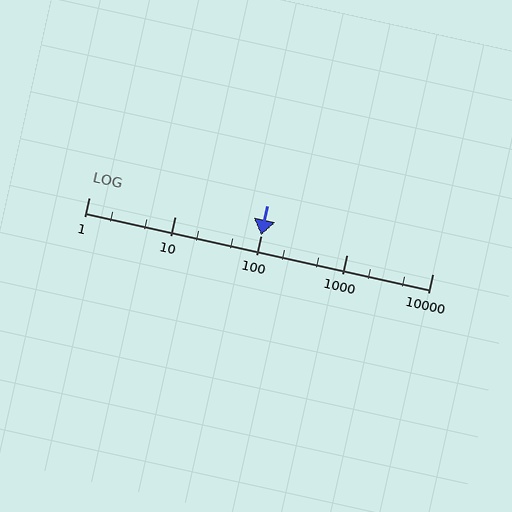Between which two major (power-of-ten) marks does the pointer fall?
The pointer is between 100 and 1000.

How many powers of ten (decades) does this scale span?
The scale spans 4 decades, from 1 to 10000.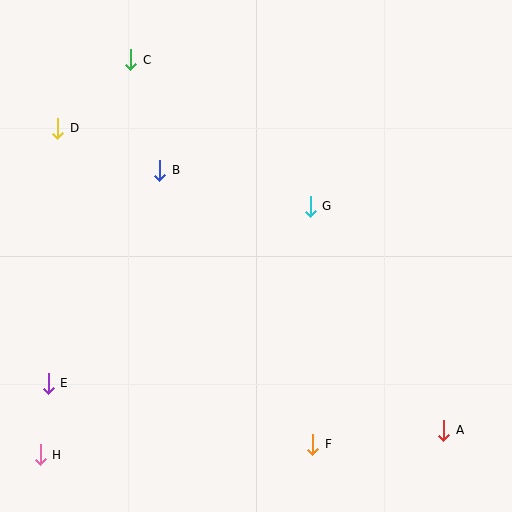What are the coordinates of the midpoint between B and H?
The midpoint between B and H is at (100, 313).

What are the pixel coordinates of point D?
Point D is at (58, 128).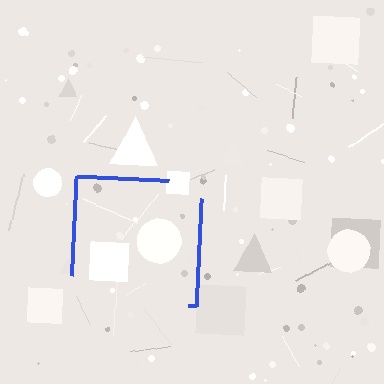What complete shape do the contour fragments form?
The contour fragments form a square.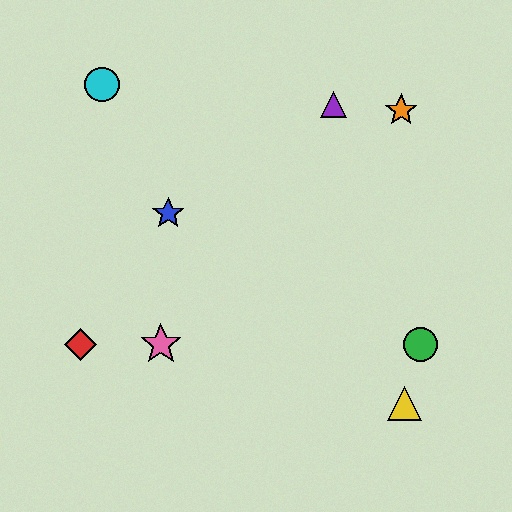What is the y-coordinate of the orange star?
The orange star is at y≈110.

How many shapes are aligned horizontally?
3 shapes (the red diamond, the green circle, the pink star) are aligned horizontally.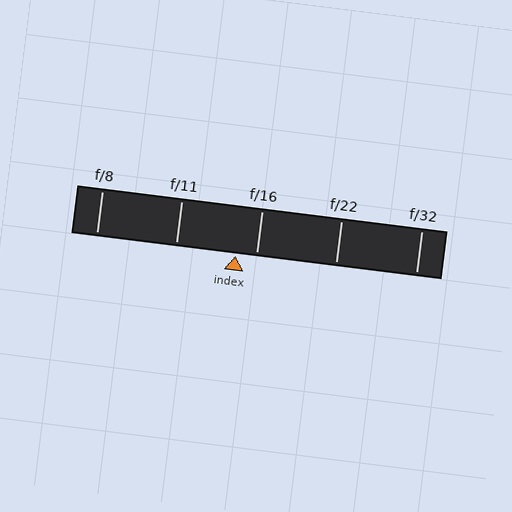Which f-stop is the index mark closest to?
The index mark is closest to f/16.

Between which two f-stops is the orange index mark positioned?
The index mark is between f/11 and f/16.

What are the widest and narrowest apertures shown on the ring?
The widest aperture shown is f/8 and the narrowest is f/32.